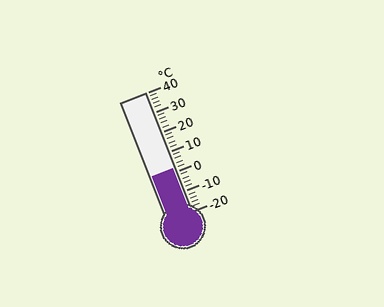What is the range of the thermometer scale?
The thermometer scale ranges from -20°C to 40°C.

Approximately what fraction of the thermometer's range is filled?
The thermometer is filled to approximately 35% of its range.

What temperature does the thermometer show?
The thermometer shows approximately 2°C.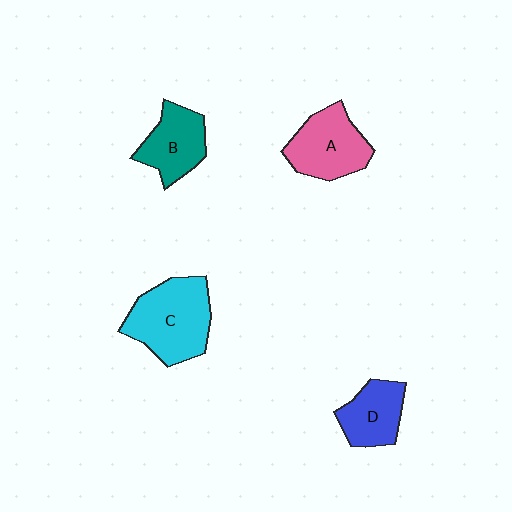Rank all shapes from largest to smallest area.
From largest to smallest: C (cyan), A (pink), B (teal), D (blue).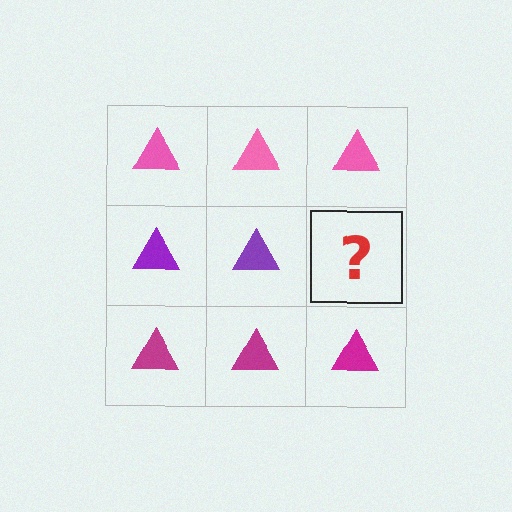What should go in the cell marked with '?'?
The missing cell should contain a purple triangle.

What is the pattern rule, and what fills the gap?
The rule is that each row has a consistent color. The gap should be filled with a purple triangle.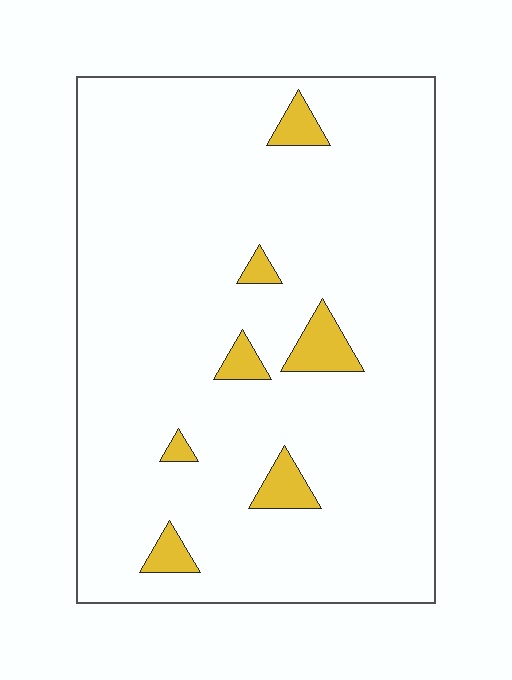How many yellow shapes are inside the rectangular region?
7.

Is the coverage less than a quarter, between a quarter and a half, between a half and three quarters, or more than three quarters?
Less than a quarter.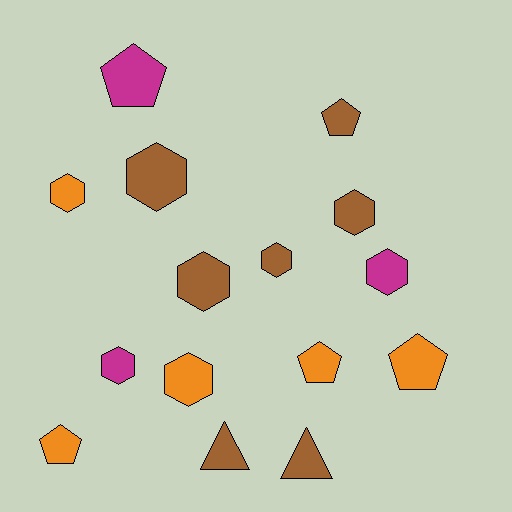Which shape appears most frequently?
Hexagon, with 8 objects.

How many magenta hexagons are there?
There are 2 magenta hexagons.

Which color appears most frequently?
Brown, with 7 objects.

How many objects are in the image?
There are 15 objects.